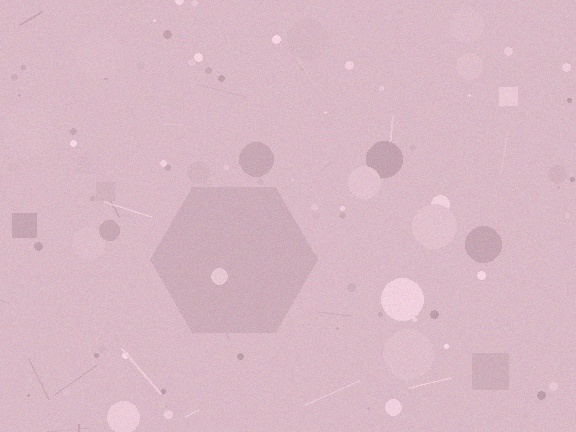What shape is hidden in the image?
A hexagon is hidden in the image.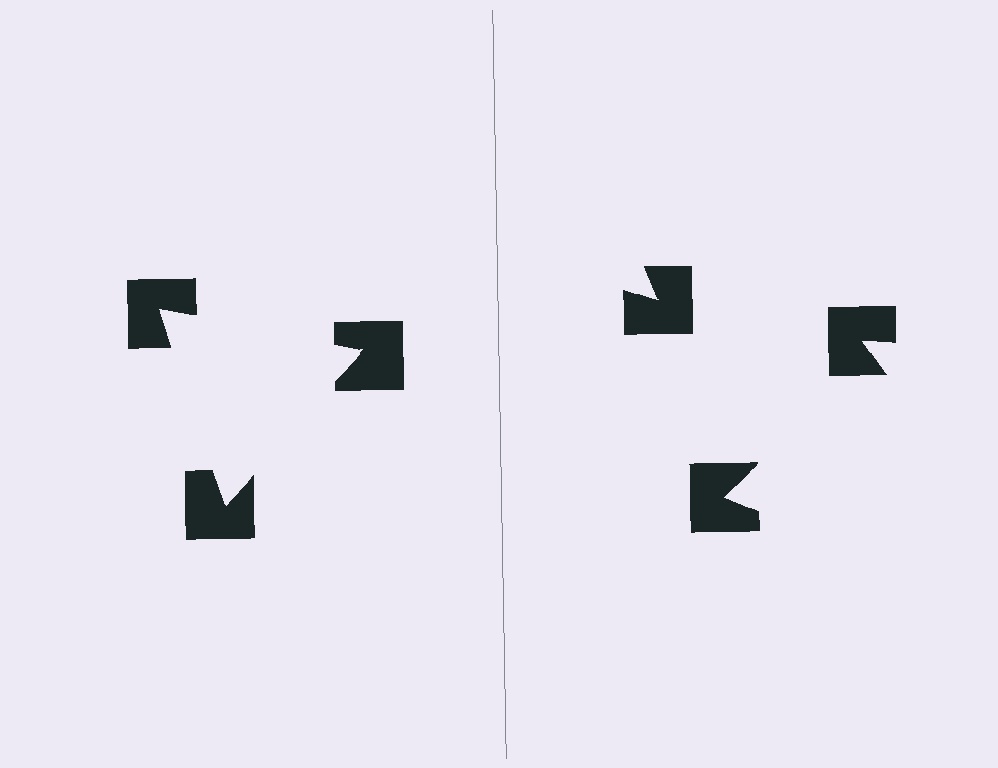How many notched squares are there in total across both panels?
6 — 3 on each side.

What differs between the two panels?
The notched squares are positioned identically on both sides; only the wedge orientations differ. On the left they align to a triangle; on the right they are misaligned.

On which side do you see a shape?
An illusory triangle appears on the left side. On the right side the wedge cuts are rotated, so no coherent shape forms.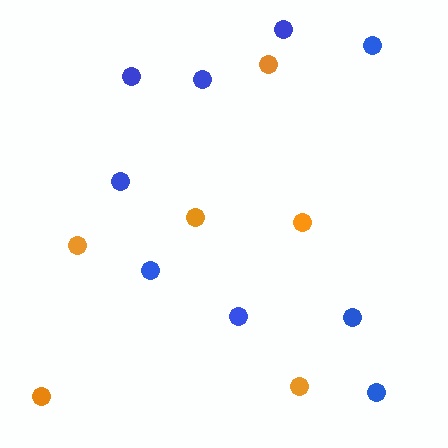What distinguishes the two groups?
There are 2 groups: one group of blue circles (9) and one group of orange circles (6).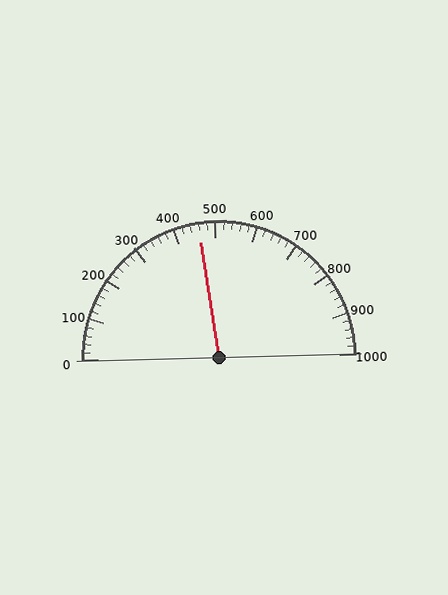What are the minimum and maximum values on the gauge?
The gauge ranges from 0 to 1000.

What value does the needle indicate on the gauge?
The needle indicates approximately 460.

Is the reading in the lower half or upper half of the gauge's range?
The reading is in the lower half of the range (0 to 1000).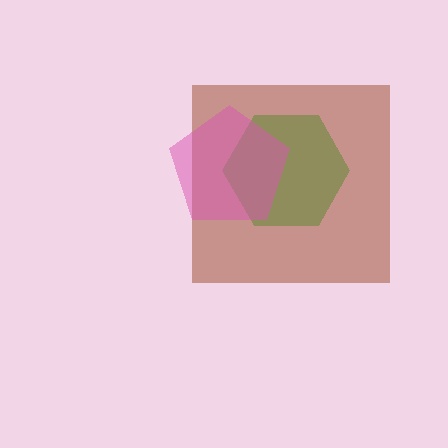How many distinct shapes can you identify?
There are 3 distinct shapes: a green hexagon, a brown square, a pink pentagon.